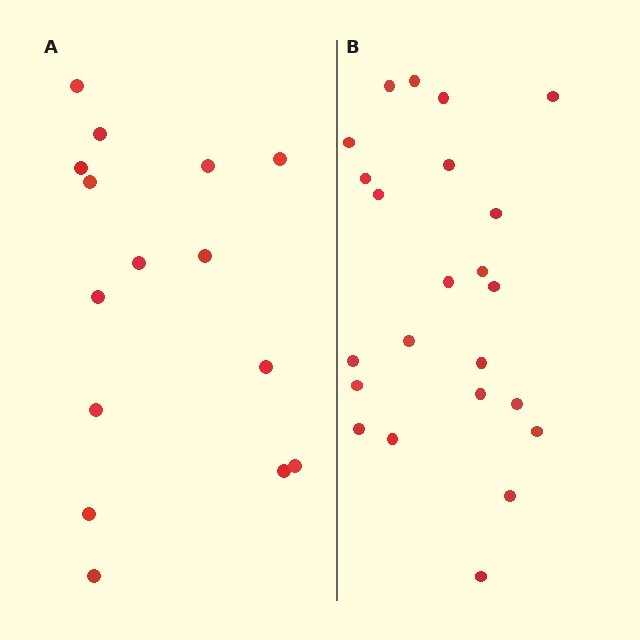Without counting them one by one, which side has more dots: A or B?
Region B (the right region) has more dots.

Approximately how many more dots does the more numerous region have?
Region B has roughly 8 or so more dots than region A.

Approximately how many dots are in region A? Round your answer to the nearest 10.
About 20 dots. (The exact count is 15, which rounds to 20.)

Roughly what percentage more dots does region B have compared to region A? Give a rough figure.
About 55% more.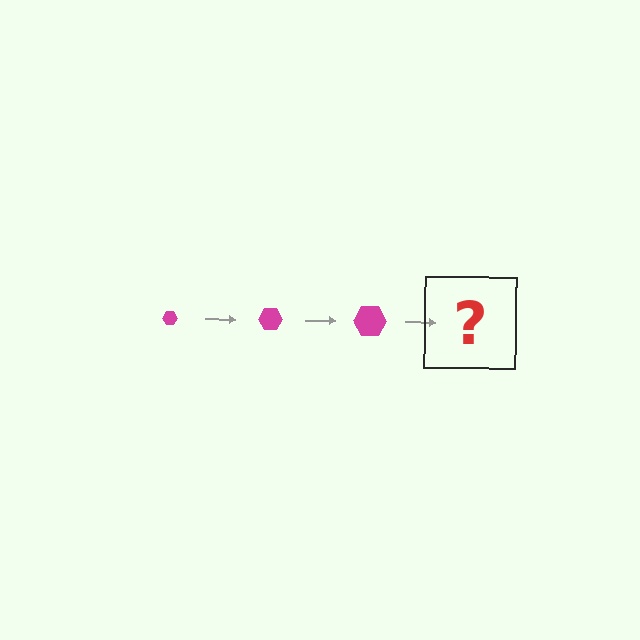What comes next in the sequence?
The next element should be a magenta hexagon, larger than the previous one.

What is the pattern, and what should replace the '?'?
The pattern is that the hexagon gets progressively larger each step. The '?' should be a magenta hexagon, larger than the previous one.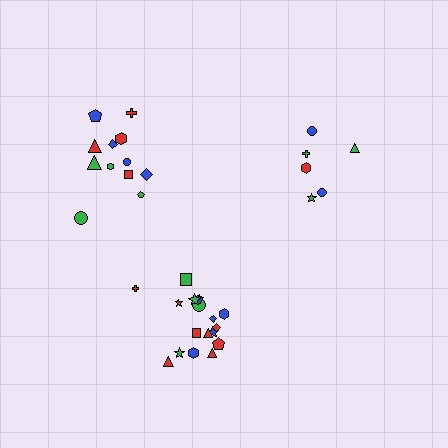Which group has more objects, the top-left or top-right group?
The top-left group.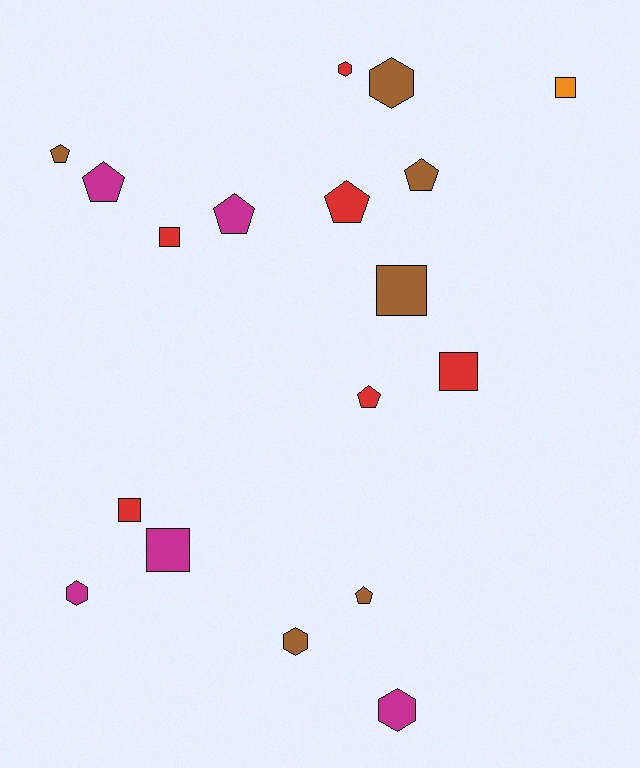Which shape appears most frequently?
Pentagon, with 7 objects.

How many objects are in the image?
There are 18 objects.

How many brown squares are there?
There is 1 brown square.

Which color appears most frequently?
Red, with 6 objects.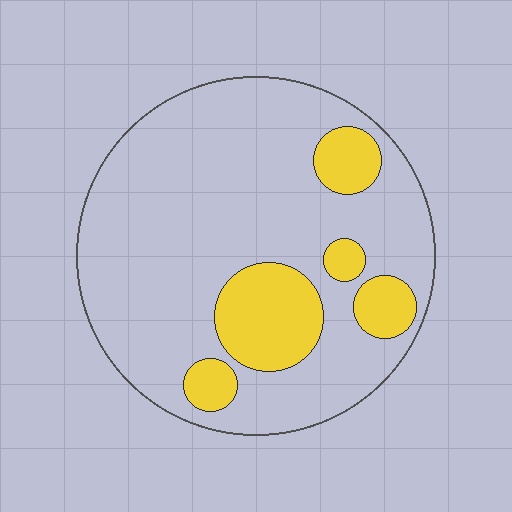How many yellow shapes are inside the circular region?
5.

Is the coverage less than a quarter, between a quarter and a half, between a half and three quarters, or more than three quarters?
Less than a quarter.